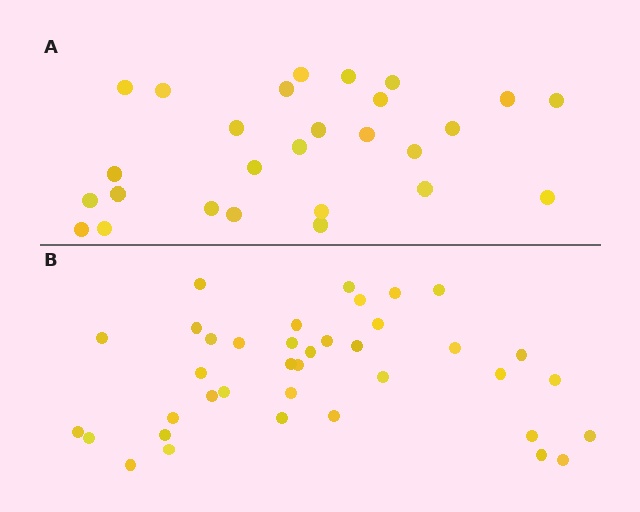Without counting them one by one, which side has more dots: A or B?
Region B (the bottom region) has more dots.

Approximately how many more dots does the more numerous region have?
Region B has roughly 12 or so more dots than region A.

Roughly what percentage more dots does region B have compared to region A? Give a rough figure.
About 40% more.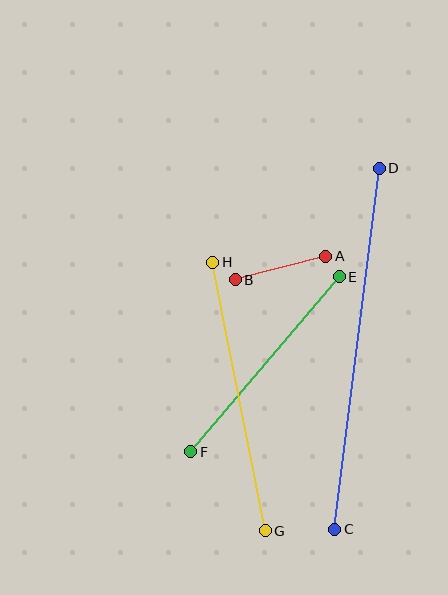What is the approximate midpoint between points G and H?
The midpoint is at approximately (239, 397) pixels.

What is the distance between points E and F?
The distance is approximately 229 pixels.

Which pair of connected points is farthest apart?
Points C and D are farthest apart.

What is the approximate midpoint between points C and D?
The midpoint is at approximately (357, 349) pixels.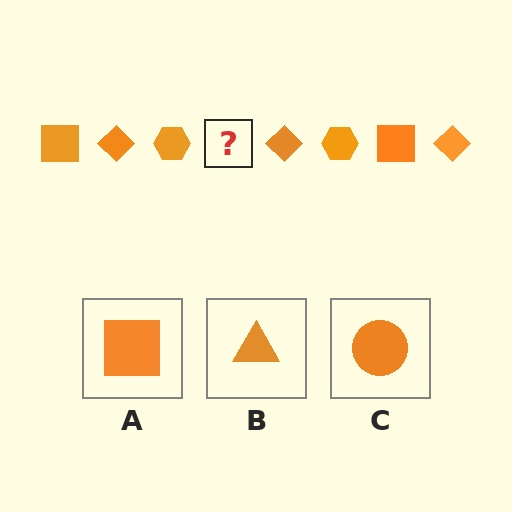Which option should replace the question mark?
Option A.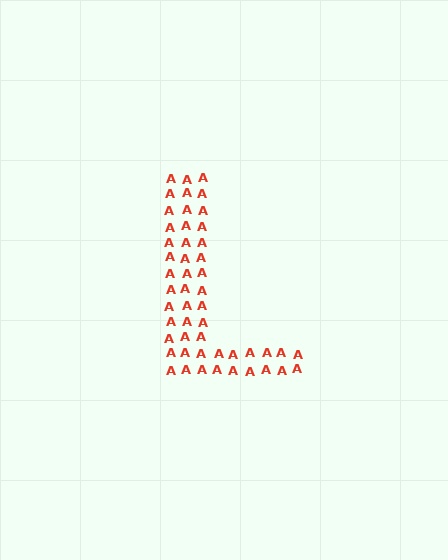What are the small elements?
The small elements are letter A's.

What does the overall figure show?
The overall figure shows the letter L.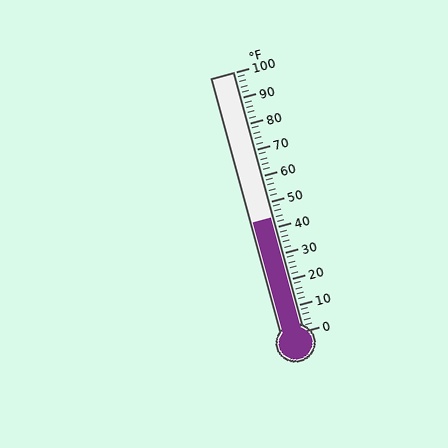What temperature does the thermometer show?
The thermometer shows approximately 44°F.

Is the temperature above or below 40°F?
The temperature is above 40°F.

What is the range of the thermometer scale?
The thermometer scale ranges from 0°F to 100°F.